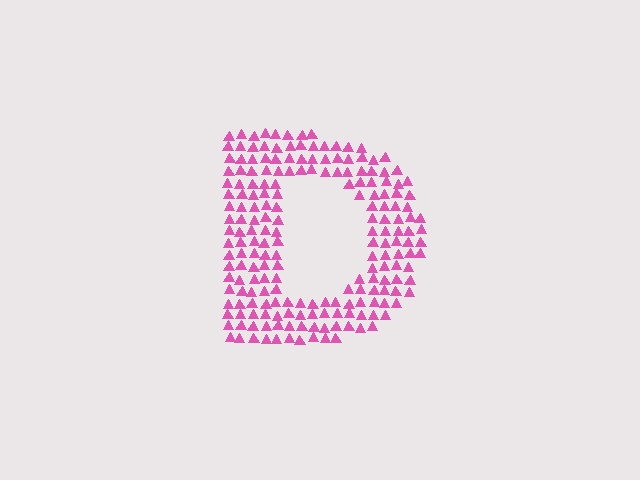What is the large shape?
The large shape is the letter D.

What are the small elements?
The small elements are triangles.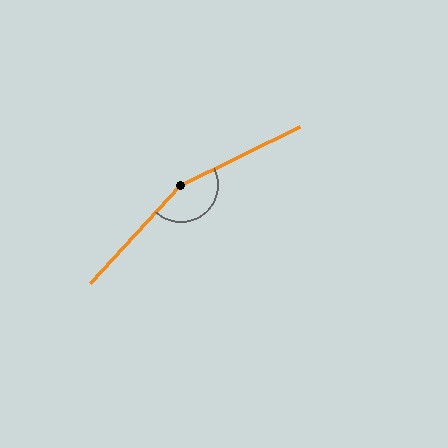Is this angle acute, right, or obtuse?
It is obtuse.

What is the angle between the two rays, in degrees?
Approximately 159 degrees.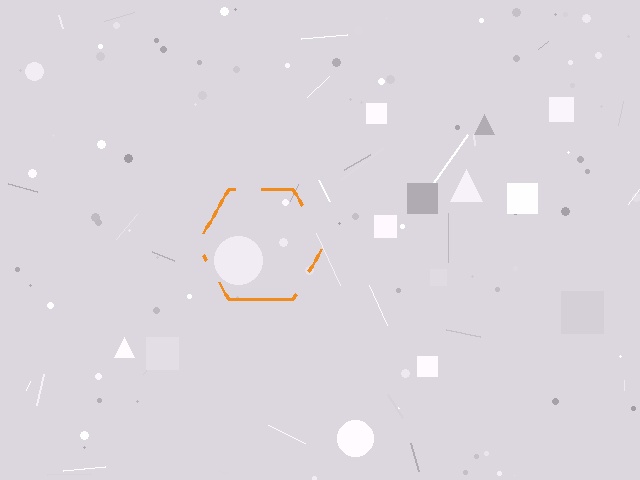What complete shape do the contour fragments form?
The contour fragments form a hexagon.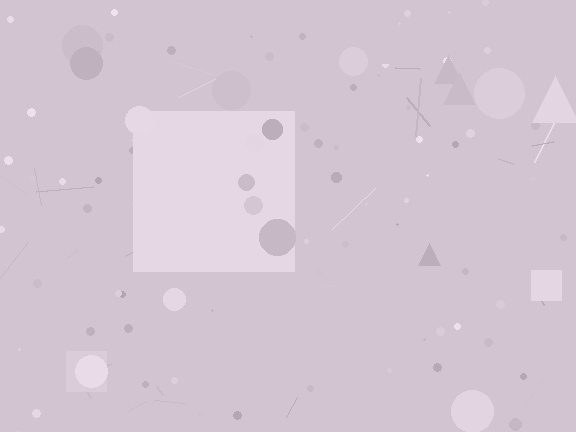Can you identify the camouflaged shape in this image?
The camouflaged shape is a square.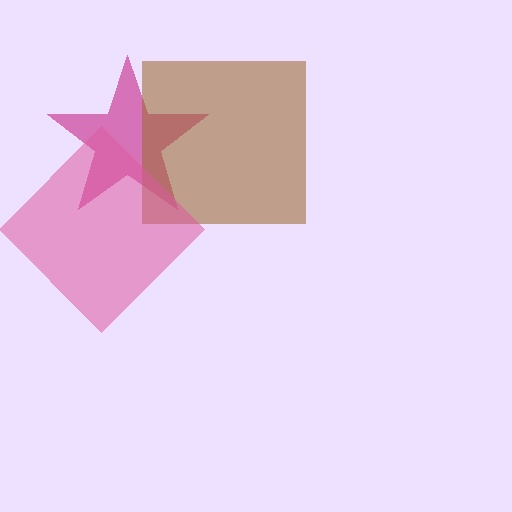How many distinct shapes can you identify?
There are 3 distinct shapes: a magenta star, a brown square, a pink diamond.